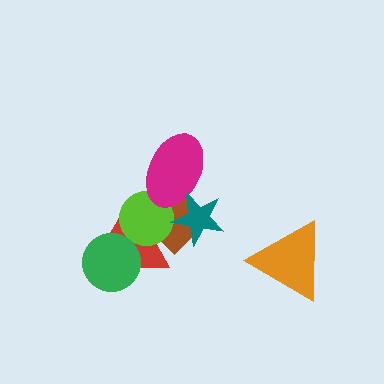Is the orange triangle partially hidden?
No, no other shape covers it.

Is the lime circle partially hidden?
Yes, it is partially covered by another shape.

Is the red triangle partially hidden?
Yes, it is partially covered by another shape.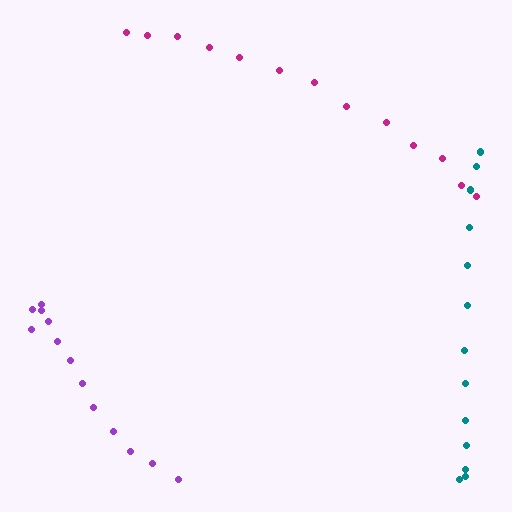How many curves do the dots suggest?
There are 3 distinct paths.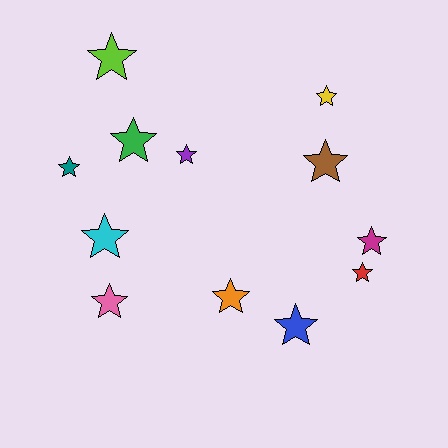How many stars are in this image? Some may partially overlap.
There are 12 stars.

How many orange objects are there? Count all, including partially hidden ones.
There is 1 orange object.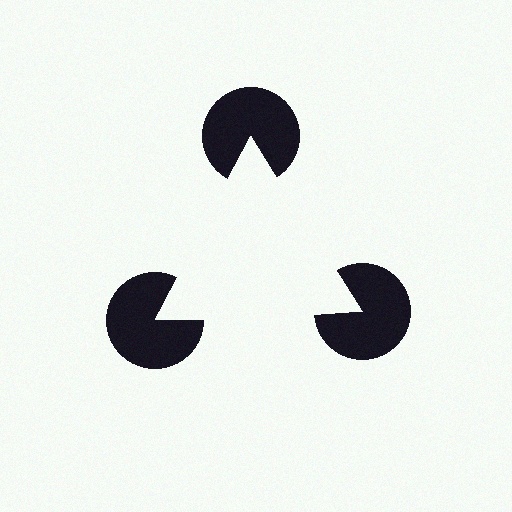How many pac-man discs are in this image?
There are 3 — one at each vertex of the illusory triangle.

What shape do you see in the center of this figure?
An illusory triangle — its edges are inferred from the aligned wedge cuts in the pac-man discs, not physically drawn.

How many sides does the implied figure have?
3 sides.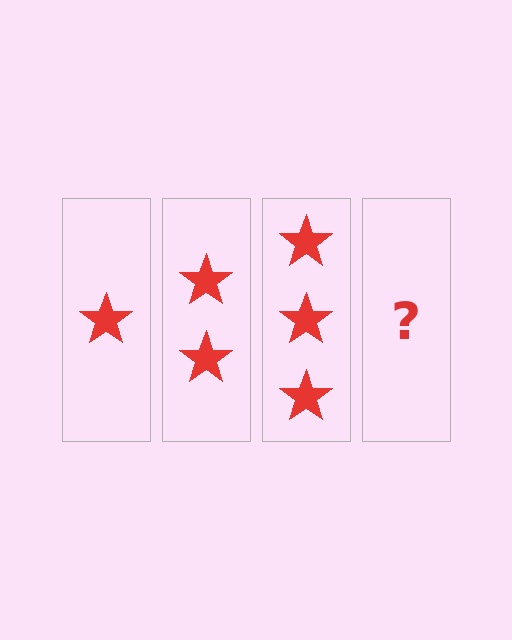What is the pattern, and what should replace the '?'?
The pattern is that each step adds one more star. The '?' should be 4 stars.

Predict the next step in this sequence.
The next step is 4 stars.